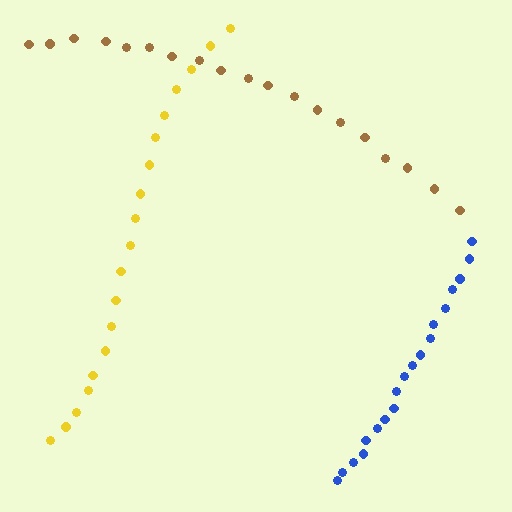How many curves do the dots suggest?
There are 3 distinct paths.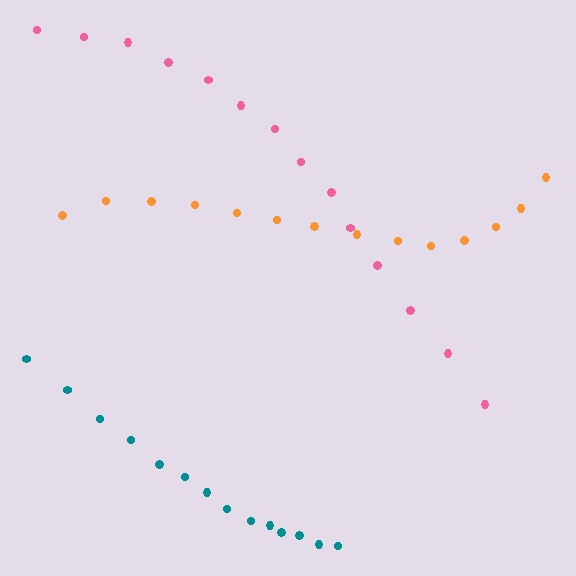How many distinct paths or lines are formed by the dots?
There are 3 distinct paths.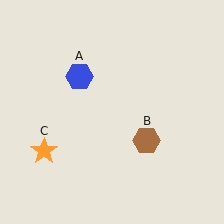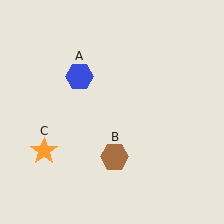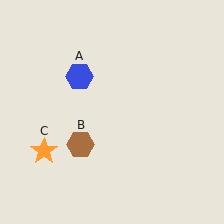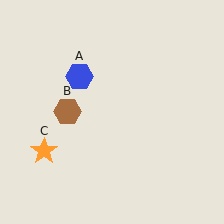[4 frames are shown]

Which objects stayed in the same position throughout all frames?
Blue hexagon (object A) and orange star (object C) remained stationary.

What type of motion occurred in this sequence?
The brown hexagon (object B) rotated clockwise around the center of the scene.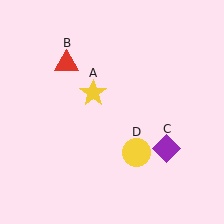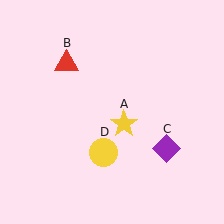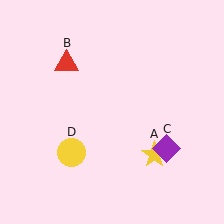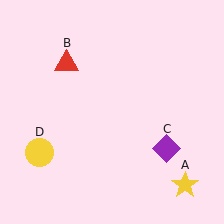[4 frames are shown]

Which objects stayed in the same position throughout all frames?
Red triangle (object B) and purple diamond (object C) remained stationary.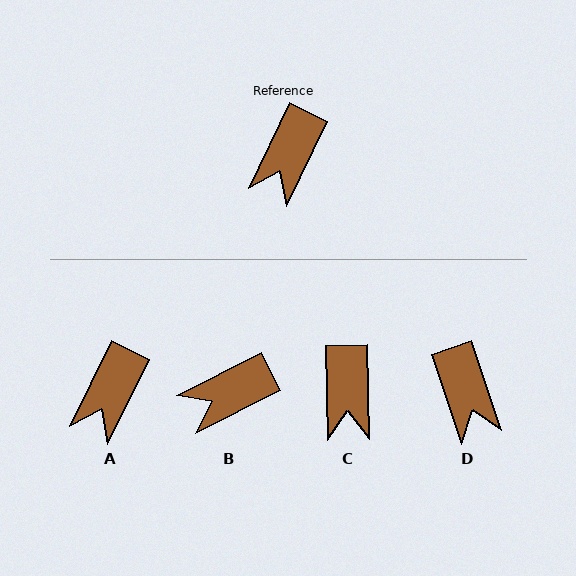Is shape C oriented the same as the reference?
No, it is off by about 27 degrees.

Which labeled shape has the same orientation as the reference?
A.